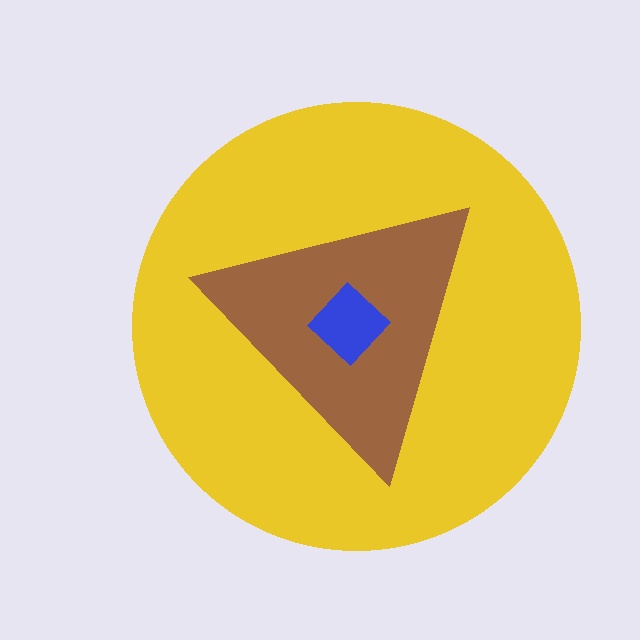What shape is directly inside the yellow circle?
The brown triangle.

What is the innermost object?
The blue diamond.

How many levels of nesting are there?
3.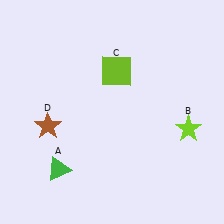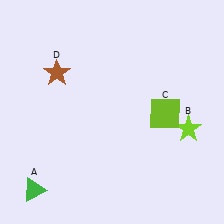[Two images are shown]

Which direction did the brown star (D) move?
The brown star (D) moved up.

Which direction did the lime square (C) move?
The lime square (C) moved right.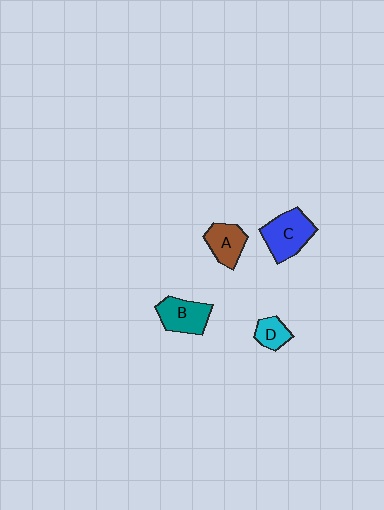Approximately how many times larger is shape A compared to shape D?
Approximately 1.5 times.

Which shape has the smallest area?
Shape D (cyan).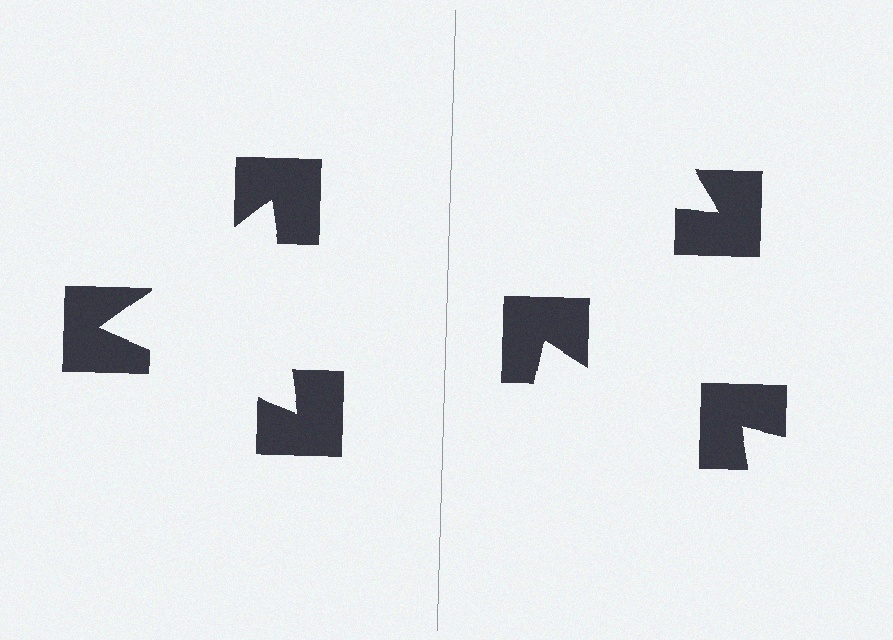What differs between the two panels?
The notched squares are positioned identically on both sides; only the wedge orientations differ. On the left they align to a triangle; on the right they are misaligned.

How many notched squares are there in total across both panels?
6 — 3 on each side.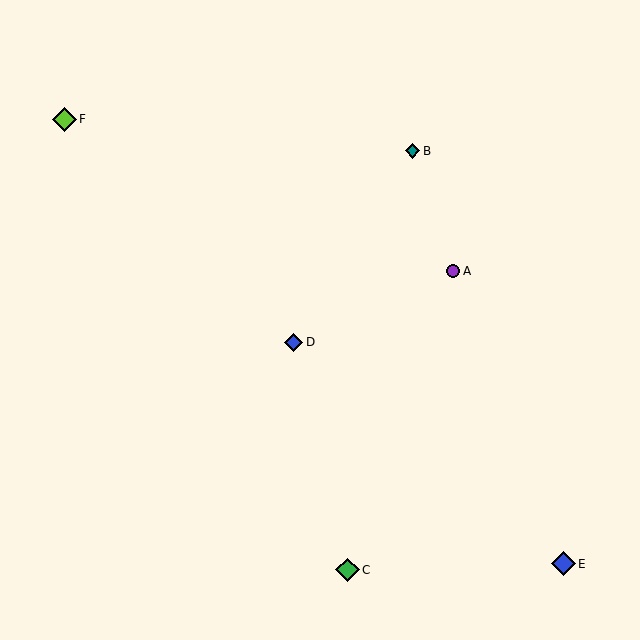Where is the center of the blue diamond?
The center of the blue diamond is at (563, 564).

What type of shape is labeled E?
Shape E is a blue diamond.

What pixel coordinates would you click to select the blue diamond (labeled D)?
Click at (294, 342) to select the blue diamond D.